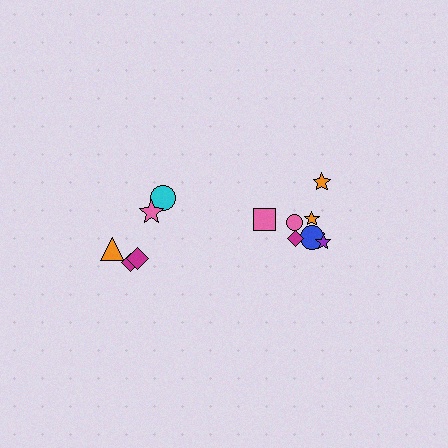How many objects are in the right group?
There are 8 objects.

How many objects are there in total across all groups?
There are 13 objects.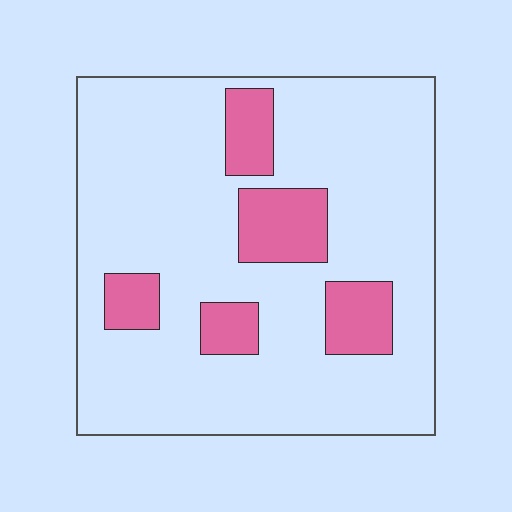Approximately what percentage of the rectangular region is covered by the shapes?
Approximately 15%.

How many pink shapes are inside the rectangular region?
5.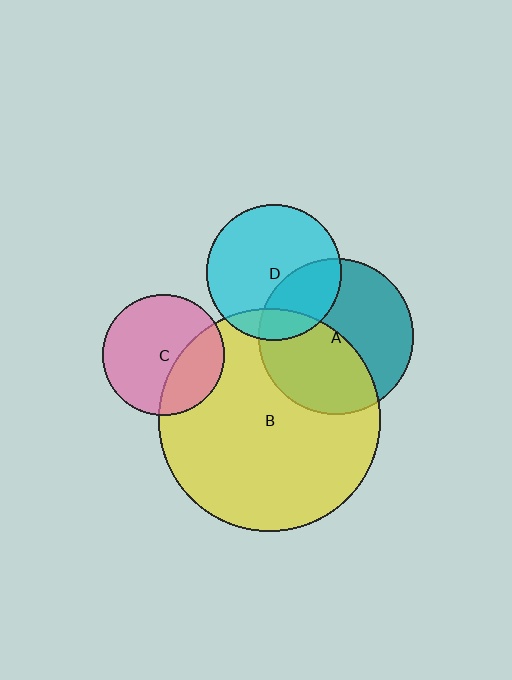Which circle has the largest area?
Circle B (yellow).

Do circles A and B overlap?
Yes.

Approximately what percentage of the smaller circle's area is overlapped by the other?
Approximately 45%.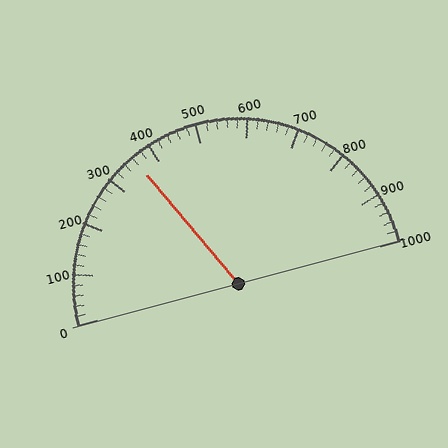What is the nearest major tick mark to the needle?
The nearest major tick mark is 400.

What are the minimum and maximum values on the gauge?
The gauge ranges from 0 to 1000.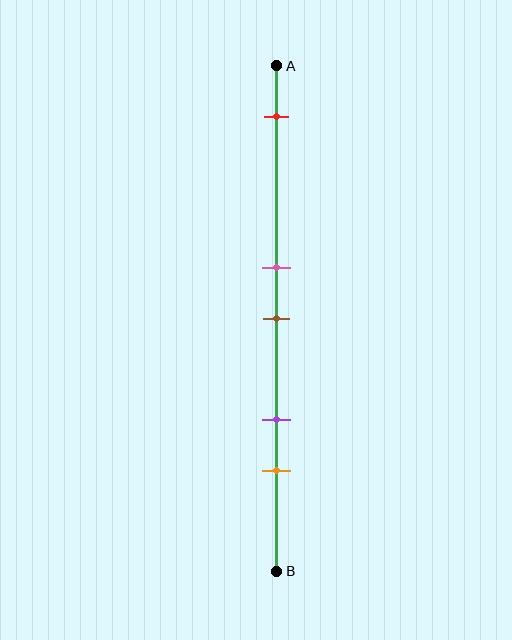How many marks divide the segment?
There are 5 marks dividing the segment.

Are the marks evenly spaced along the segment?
No, the marks are not evenly spaced.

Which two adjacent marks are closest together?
The pink and brown marks are the closest adjacent pair.